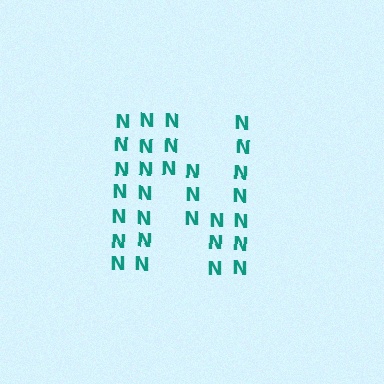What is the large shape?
The large shape is the letter N.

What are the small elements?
The small elements are letter N's.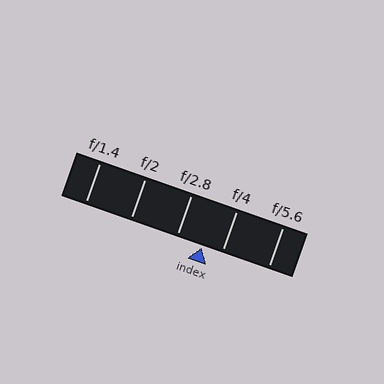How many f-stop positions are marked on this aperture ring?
There are 5 f-stop positions marked.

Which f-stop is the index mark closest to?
The index mark is closest to f/4.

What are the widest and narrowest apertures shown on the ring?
The widest aperture shown is f/1.4 and the narrowest is f/5.6.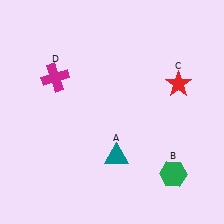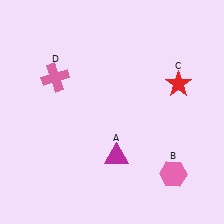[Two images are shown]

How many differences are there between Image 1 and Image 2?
There are 3 differences between the two images.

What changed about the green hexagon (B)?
In Image 1, B is green. In Image 2, it changed to pink.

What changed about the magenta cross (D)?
In Image 1, D is magenta. In Image 2, it changed to pink.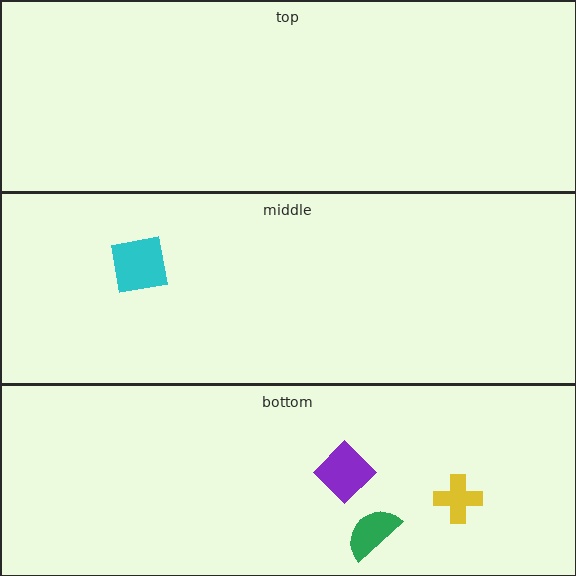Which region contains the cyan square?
The middle region.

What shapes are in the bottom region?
The green semicircle, the yellow cross, the purple diamond.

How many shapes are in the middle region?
1.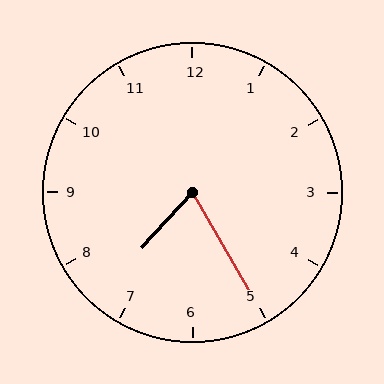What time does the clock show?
7:25.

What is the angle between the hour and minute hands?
Approximately 72 degrees.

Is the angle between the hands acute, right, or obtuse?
It is acute.